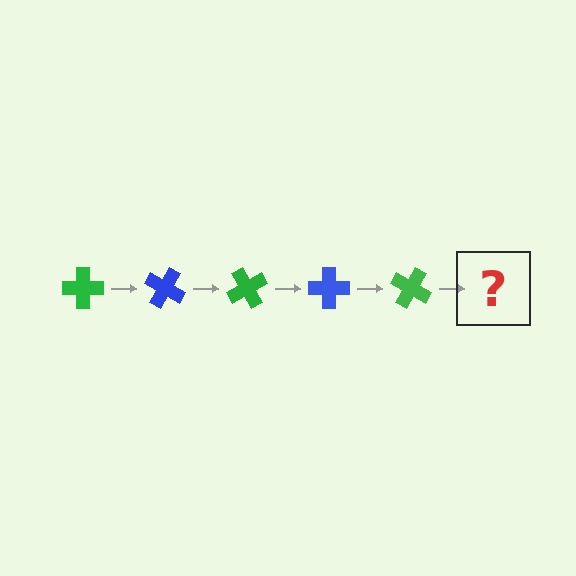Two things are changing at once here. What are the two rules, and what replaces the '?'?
The two rules are that it rotates 30 degrees each step and the color cycles through green and blue. The '?' should be a blue cross, rotated 150 degrees from the start.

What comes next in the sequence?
The next element should be a blue cross, rotated 150 degrees from the start.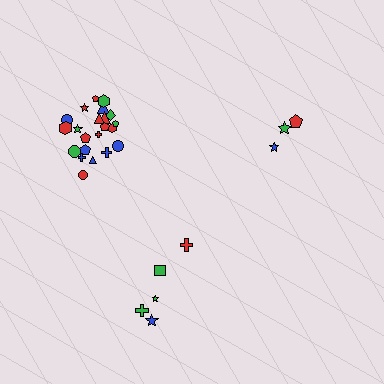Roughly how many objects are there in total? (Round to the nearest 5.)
Roughly 30 objects in total.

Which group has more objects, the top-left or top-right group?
The top-left group.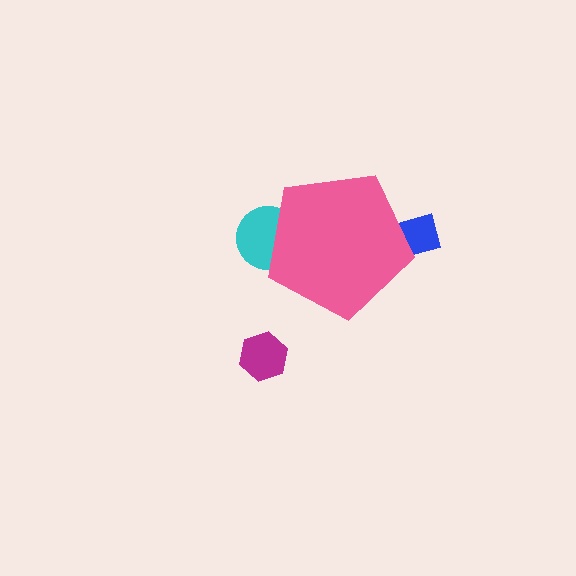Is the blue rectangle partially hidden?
Yes, the blue rectangle is partially hidden behind the pink pentagon.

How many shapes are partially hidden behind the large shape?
2 shapes are partially hidden.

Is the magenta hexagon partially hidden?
No, the magenta hexagon is fully visible.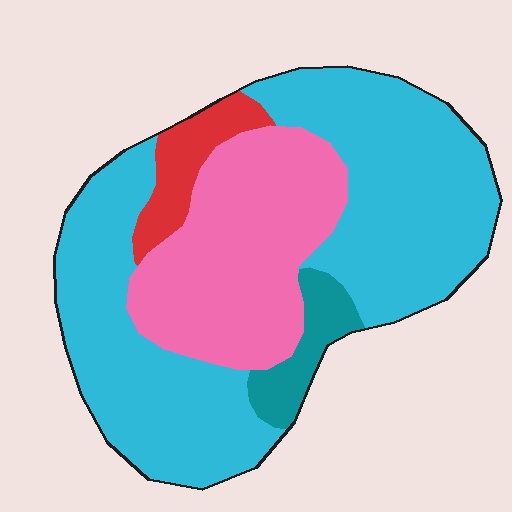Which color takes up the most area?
Cyan, at roughly 60%.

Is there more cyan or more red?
Cyan.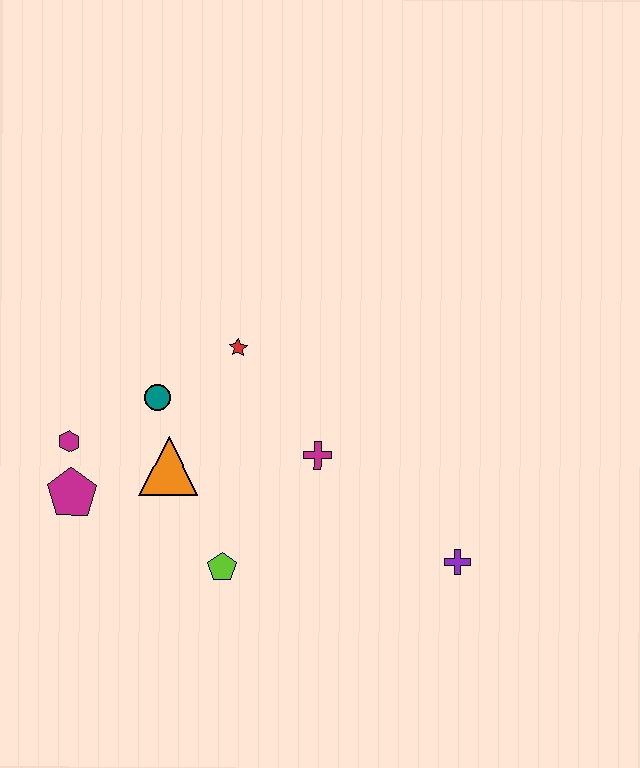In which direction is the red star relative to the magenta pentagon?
The red star is to the right of the magenta pentagon.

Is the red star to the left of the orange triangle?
No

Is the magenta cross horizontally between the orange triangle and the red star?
No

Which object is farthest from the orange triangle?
The purple cross is farthest from the orange triangle.